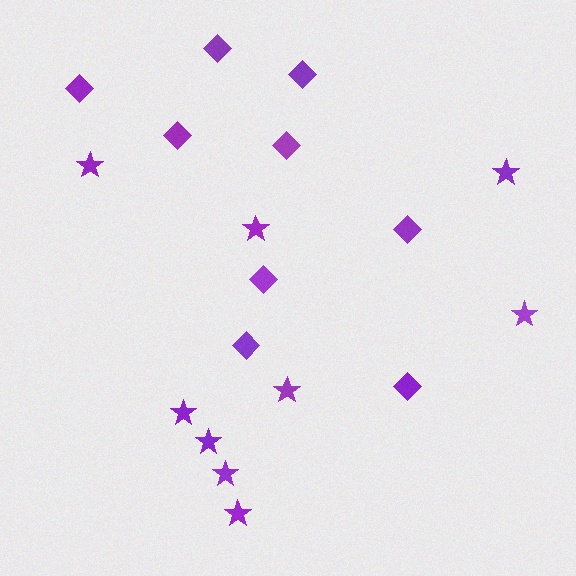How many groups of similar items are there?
There are 2 groups: one group of diamonds (9) and one group of stars (9).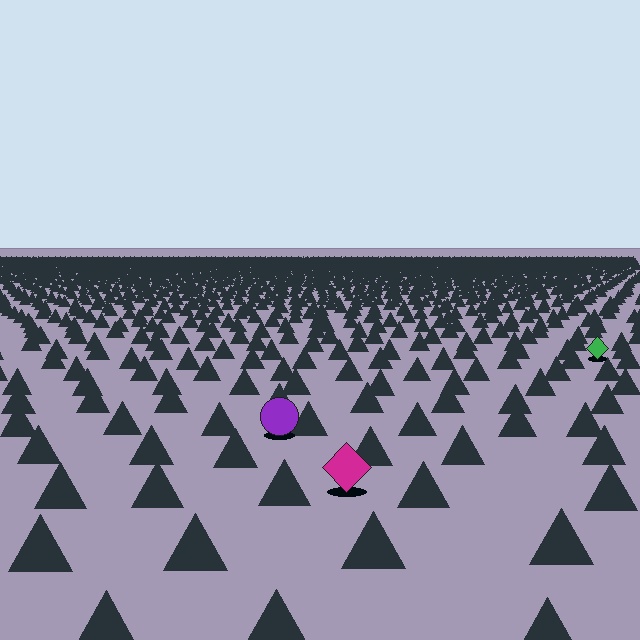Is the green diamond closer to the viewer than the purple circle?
No. The purple circle is closer — you can tell from the texture gradient: the ground texture is coarser near it.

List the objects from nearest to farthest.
From nearest to farthest: the magenta diamond, the purple circle, the green diamond.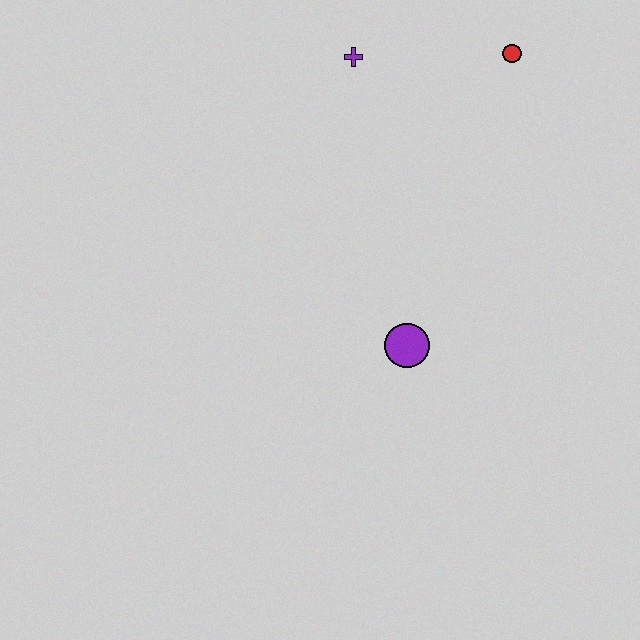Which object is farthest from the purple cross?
The purple circle is farthest from the purple cross.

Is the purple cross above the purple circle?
Yes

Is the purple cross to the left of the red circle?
Yes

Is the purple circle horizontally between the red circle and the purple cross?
Yes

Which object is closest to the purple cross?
The red circle is closest to the purple cross.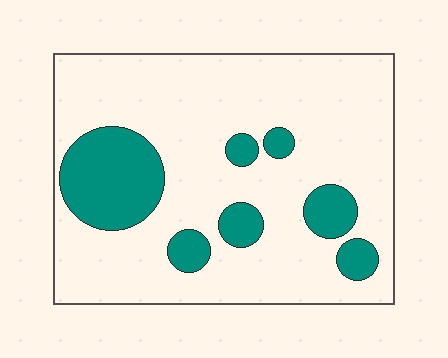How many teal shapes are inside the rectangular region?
7.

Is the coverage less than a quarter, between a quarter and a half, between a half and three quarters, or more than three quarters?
Less than a quarter.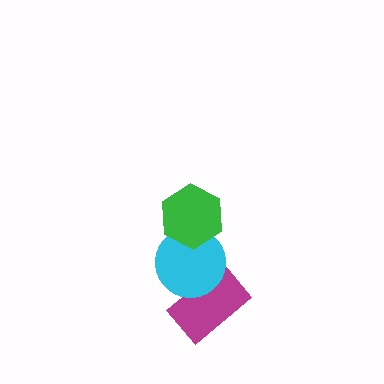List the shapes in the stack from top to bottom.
From top to bottom: the green hexagon, the cyan circle, the magenta rectangle.